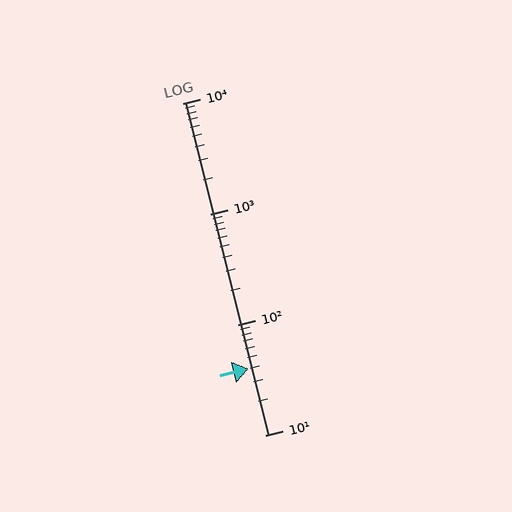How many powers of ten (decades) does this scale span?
The scale spans 3 decades, from 10 to 10000.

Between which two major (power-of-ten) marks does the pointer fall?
The pointer is between 10 and 100.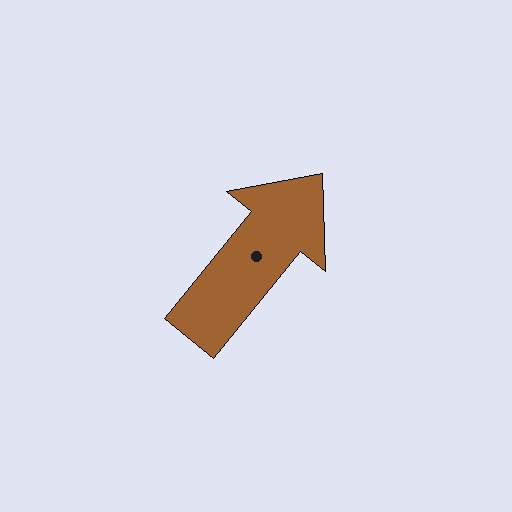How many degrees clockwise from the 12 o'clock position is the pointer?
Approximately 39 degrees.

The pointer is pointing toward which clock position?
Roughly 1 o'clock.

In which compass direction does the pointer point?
Northeast.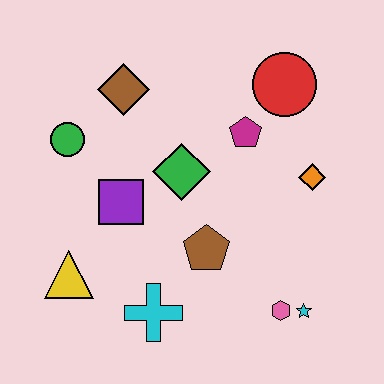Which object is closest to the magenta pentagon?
The red circle is closest to the magenta pentagon.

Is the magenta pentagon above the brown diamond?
No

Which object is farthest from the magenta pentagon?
The yellow triangle is farthest from the magenta pentagon.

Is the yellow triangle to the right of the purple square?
No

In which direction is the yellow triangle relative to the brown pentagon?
The yellow triangle is to the left of the brown pentagon.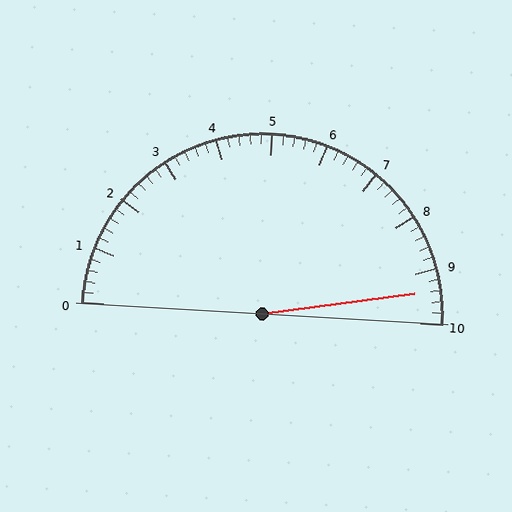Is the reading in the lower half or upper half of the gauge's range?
The reading is in the upper half of the range (0 to 10).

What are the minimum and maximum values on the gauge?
The gauge ranges from 0 to 10.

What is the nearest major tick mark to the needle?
The nearest major tick mark is 9.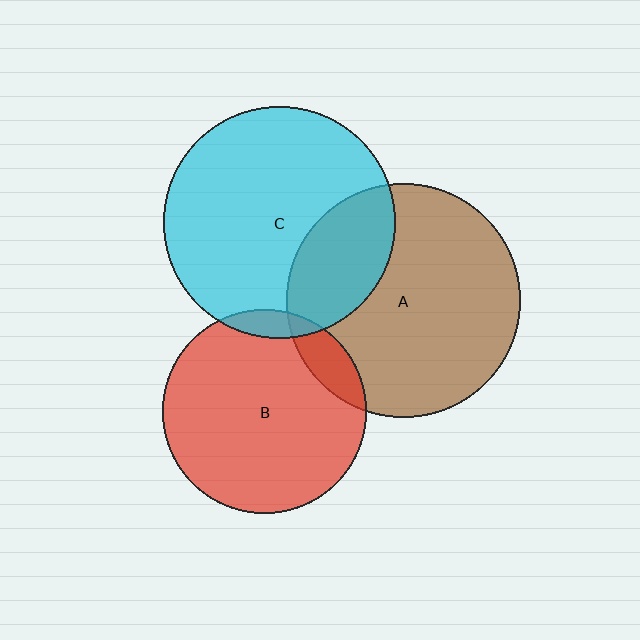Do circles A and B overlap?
Yes.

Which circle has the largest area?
Circle A (brown).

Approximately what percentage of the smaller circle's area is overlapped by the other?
Approximately 10%.